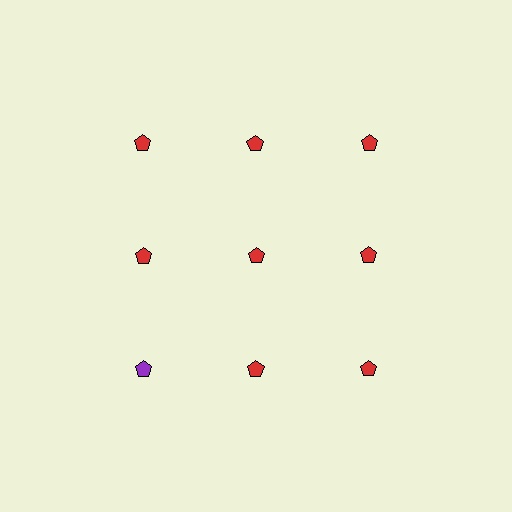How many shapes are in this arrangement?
There are 9 shapes arranged in a grid pattern.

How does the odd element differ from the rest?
It has a different color: purple instead of red.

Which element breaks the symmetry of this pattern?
The purple pentagon in the third row, leftmost column breaks the symmetry. All other shapes are red pentagons.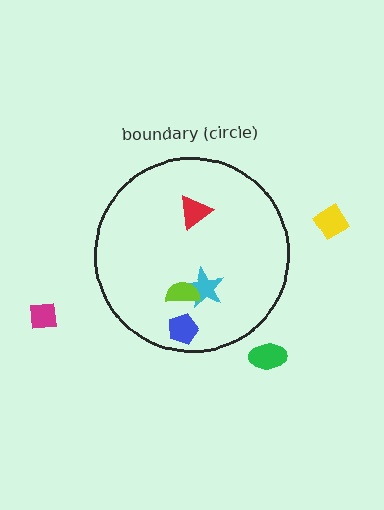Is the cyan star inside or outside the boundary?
Inside.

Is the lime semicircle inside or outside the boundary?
Inside.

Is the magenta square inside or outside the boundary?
Outside.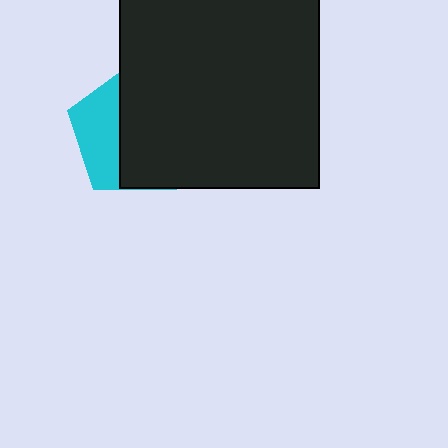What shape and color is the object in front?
The object in front is a black square.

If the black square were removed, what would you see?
You would see the complete cyan pentagon.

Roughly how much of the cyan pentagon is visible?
A small part of it is visible (roughly 34%).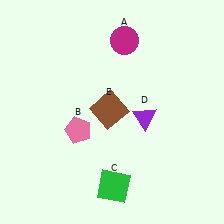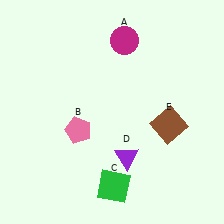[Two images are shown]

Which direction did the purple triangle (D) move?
The purple triangle (D) moved down.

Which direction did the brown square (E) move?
The brown square (E) moved right.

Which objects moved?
The objects that moved are: the purple triangle (D), the brown square (E).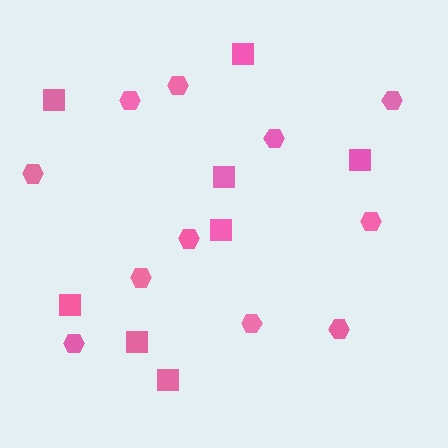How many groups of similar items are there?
There are 2 groups: one group of squares (8) and one group of hexagons (11).